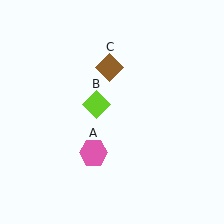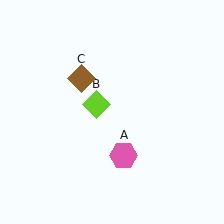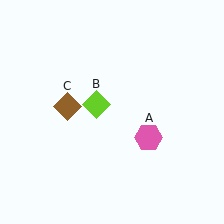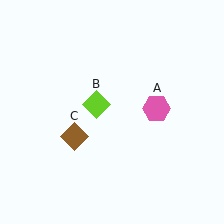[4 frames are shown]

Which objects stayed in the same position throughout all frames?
Lime diamond (object B) remained stationary.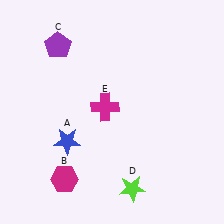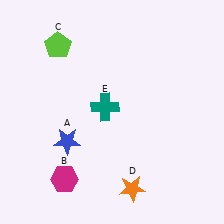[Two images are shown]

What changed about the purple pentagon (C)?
In Image 1, C is purple. In Image 2, it changed to lime.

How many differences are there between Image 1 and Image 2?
There are 3 differences between the two images.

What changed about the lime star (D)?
In Image 1, D is lime. In Image 2, it changed to orange.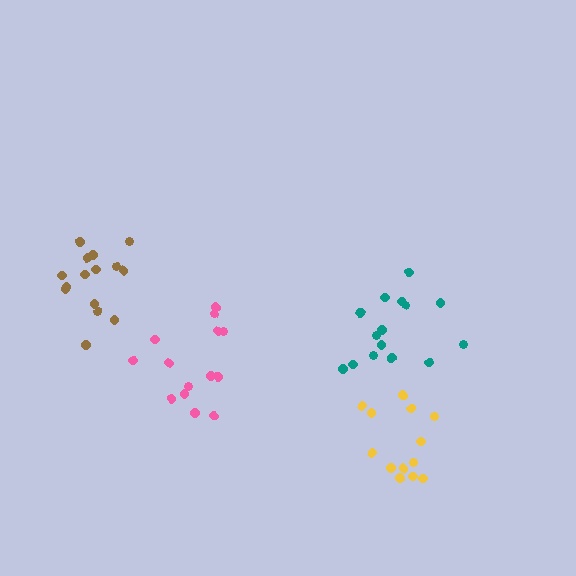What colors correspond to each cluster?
The clusters are colored: teal, pink, yellow, brown.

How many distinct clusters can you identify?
There are 4 distinct clusters.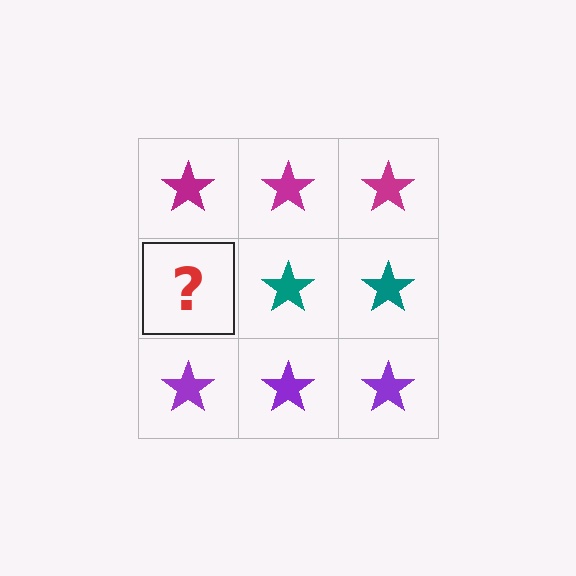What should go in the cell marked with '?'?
The missing cell should contain a teal star.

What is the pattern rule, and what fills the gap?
The rule is that each row has a consistent color. The gap should be filled with a teal star.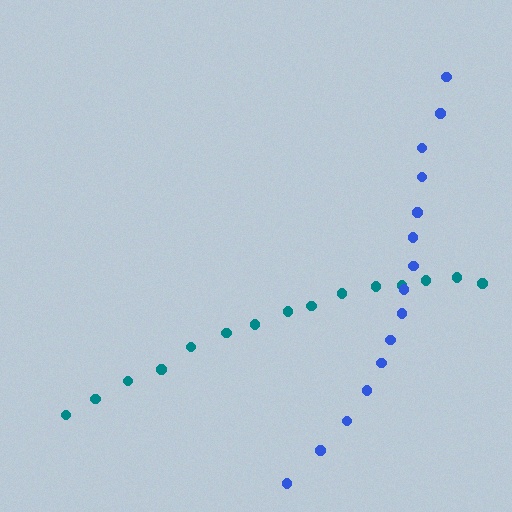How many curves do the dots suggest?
There are 2 distinct paths.